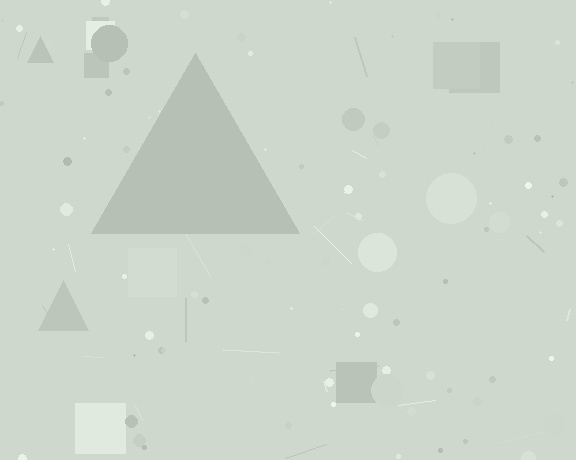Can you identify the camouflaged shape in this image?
The camouflaged shape is a triangle.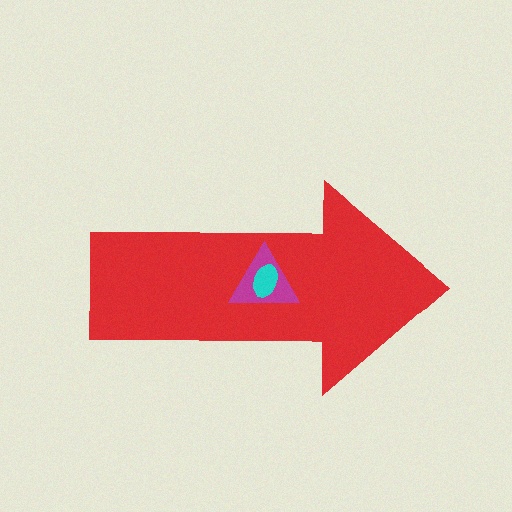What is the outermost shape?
The red arrow.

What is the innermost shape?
The cyan ellipse.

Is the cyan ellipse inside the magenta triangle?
Yes.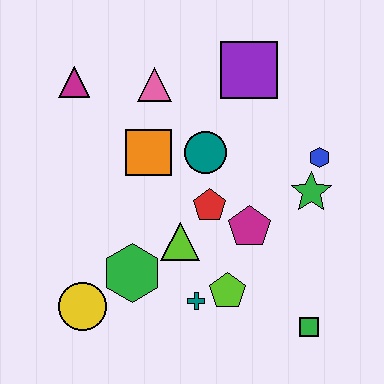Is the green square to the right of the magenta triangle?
Yes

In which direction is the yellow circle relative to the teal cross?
The yellow circle is to the left of the teal cross.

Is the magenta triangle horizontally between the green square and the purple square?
No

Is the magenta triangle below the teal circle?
No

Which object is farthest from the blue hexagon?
The yellow circle is farthest from the blue hexagon.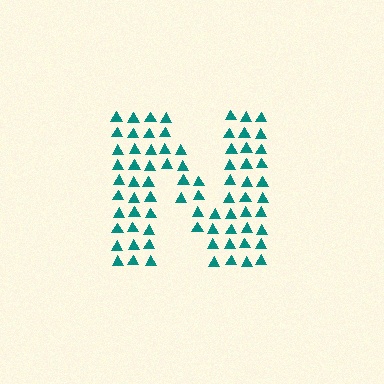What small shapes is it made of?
It is made of small triangles.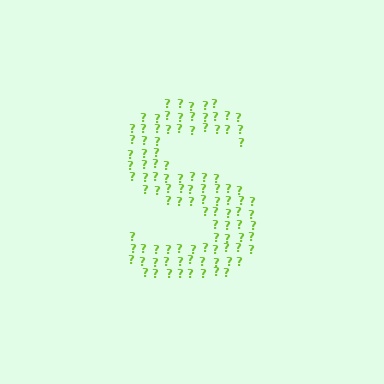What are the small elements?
The small elements are question marks.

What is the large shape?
The large shape is the letter S.